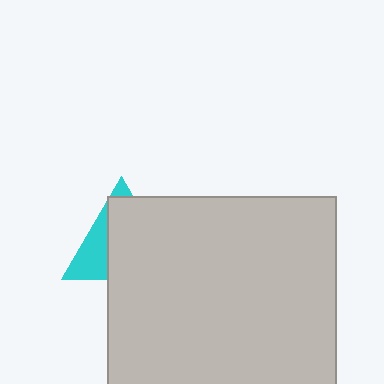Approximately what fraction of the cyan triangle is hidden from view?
Roughly 67% of the cyan triangle is hidden behind the light gray square.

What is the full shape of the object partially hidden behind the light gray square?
The partially hidden object is a cyan triangle.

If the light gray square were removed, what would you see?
You would see the complete cyan triangle.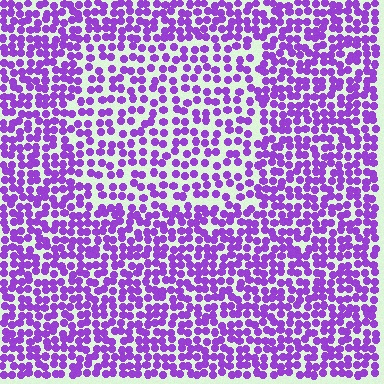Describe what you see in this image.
The image contains small purple elements arranged at two different densities. A rectangle-shaped region is visible where the elements are less densely packed than the surrounding area.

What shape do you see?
I see a rectangle.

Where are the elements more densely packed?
The elements are more densely packed outside the rectangle boundary.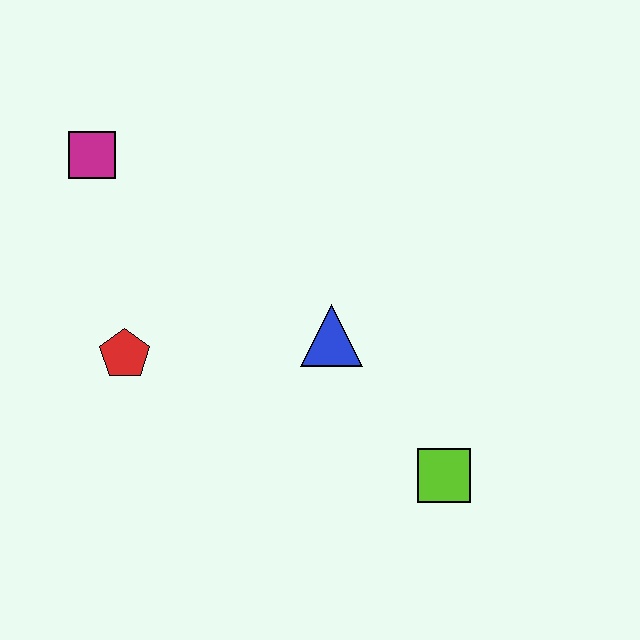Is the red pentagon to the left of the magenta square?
No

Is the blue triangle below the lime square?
No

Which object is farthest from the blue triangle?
The magenta square is farthest from the blue triangle.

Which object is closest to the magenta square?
The red pentagon is closest to the magenta square.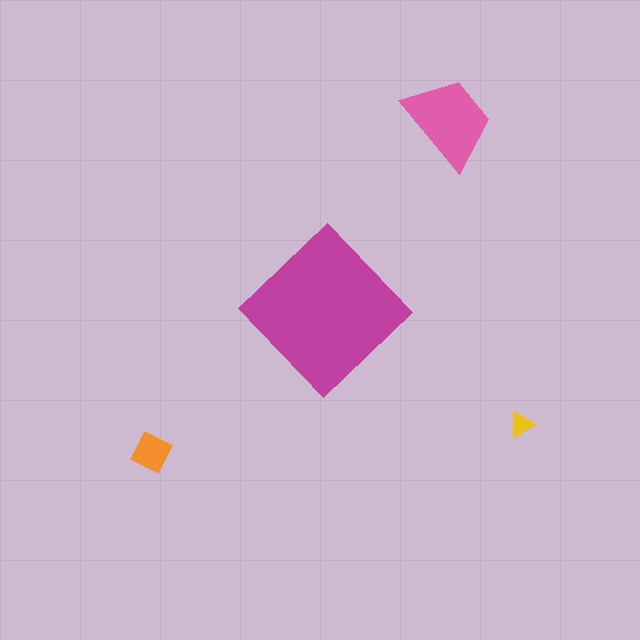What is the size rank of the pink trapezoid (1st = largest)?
2nd.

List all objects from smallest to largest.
The yellow triangle, the orange diamond, the pink trapezoid, the magenta diamond.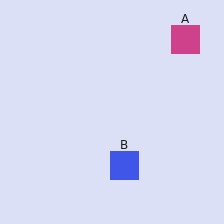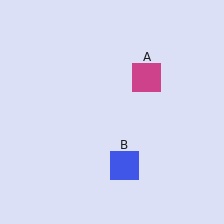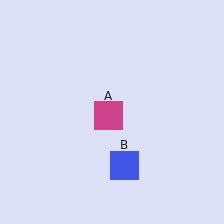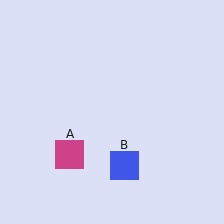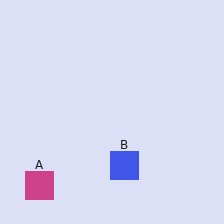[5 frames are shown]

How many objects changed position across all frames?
1 object changed position: magenta square (object A).